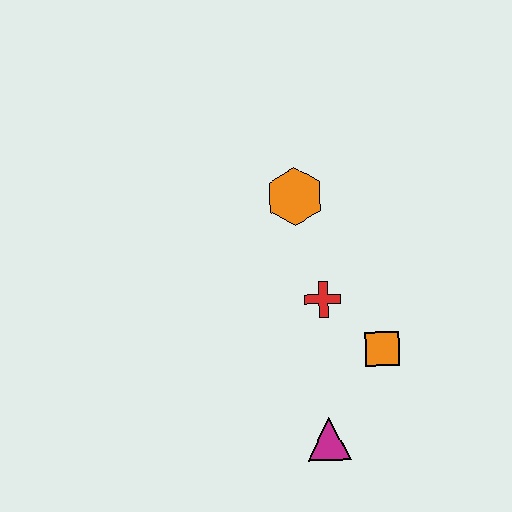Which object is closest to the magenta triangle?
The orange square is closest to the magenta triangle.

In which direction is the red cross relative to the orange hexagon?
The red cross is below the orange hexagon.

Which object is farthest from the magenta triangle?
The orange hexagon is farthest from the magenta triangle.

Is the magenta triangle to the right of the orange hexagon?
Yes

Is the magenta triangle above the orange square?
No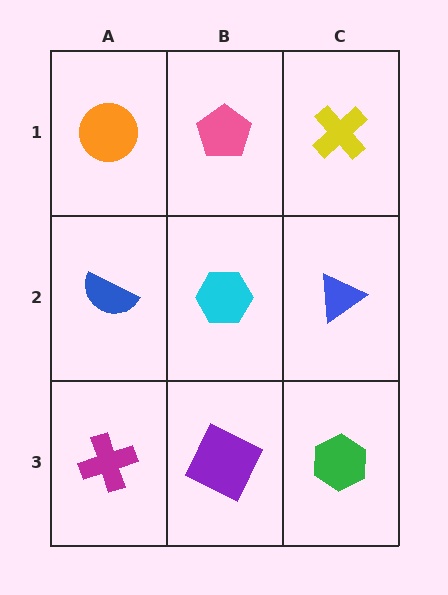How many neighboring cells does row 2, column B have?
4.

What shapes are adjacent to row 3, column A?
A blue semicircle (row 2, column A), a purple square (row 3, column B).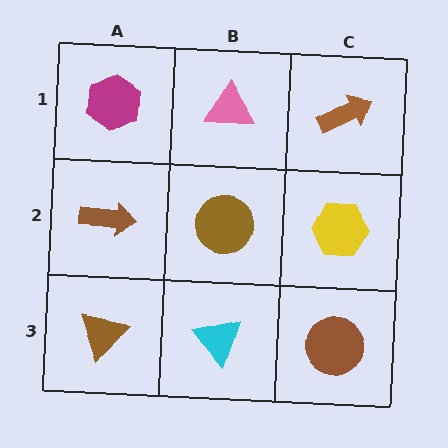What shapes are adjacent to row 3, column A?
A brown arrow (row 2, column A), a cyan triangle (row 3, column B).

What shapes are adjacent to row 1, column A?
A brown arrow (row 2, column A), a pink triangle (row 1, column B).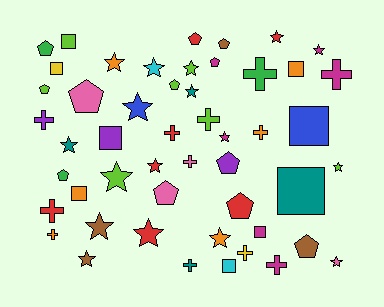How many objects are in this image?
There are 50 objects.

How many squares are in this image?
There are 9 squares.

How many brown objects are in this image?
There are 4 brown objects.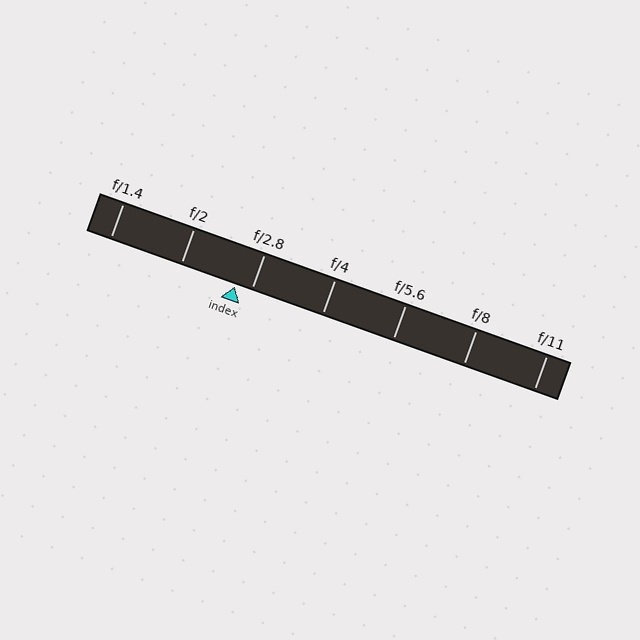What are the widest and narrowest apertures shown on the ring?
The widest aperture shown is f/1.4 and the narrowest is f/11.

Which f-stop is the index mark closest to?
The index mark is closest to f/2.8.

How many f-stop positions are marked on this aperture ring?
There are 7 f-stop positions marked.